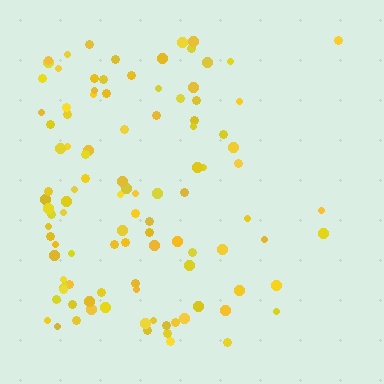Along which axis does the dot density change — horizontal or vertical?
Horizontal.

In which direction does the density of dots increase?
From right to left, with the left side densest.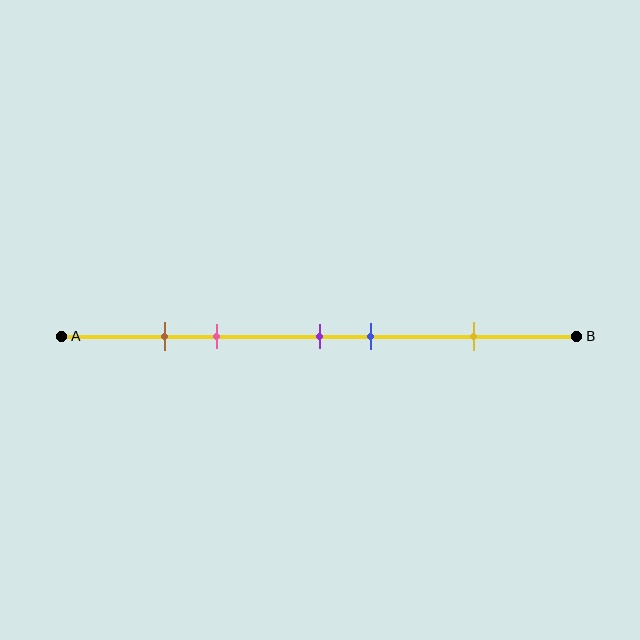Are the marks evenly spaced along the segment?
No, the marks are not evenly spaced.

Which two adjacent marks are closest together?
The brown and pink marks are the closest adjacent pair.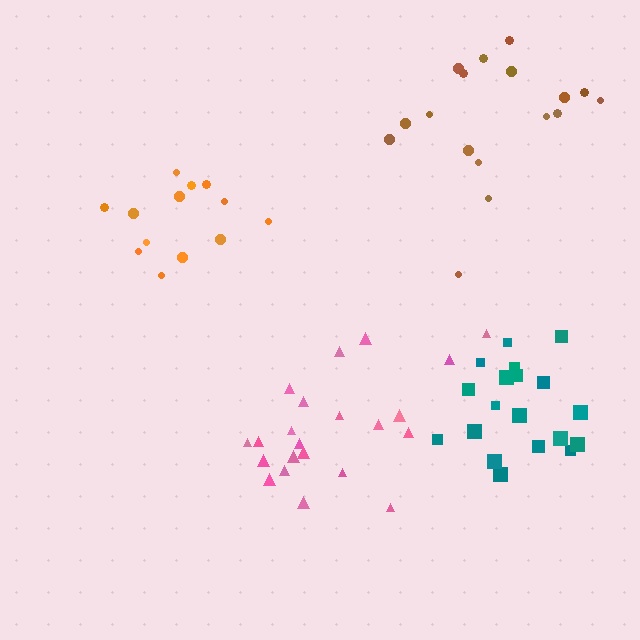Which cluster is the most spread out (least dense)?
Brown.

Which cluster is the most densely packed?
Teal.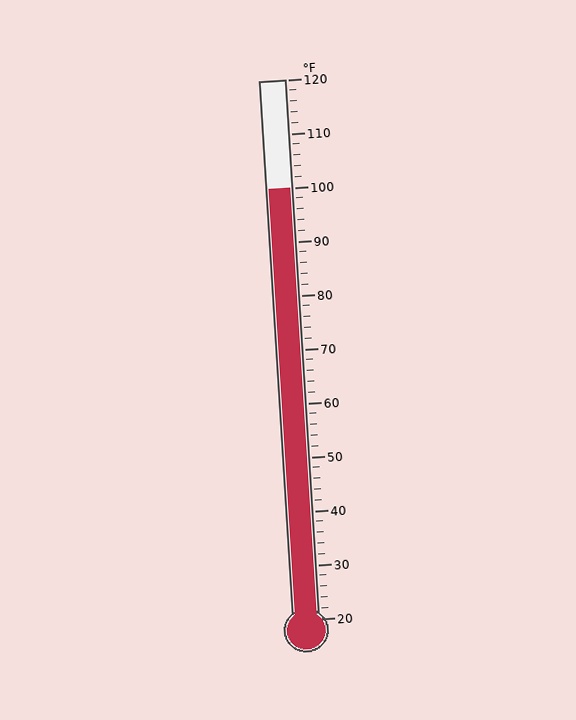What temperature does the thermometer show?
The thermometer shows approximately 100°F.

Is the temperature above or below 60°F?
The temperature is above 60°F.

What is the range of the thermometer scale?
The thermometer scale ranges from 20°F to 120°F.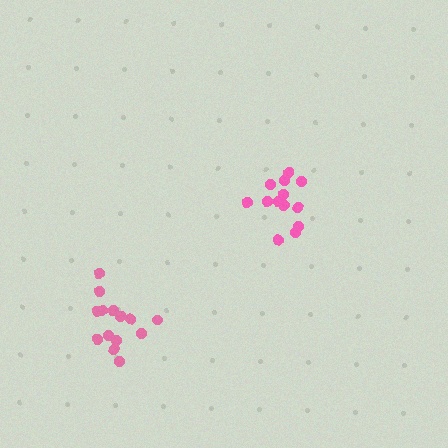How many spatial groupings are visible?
There are 2 spatial groupings.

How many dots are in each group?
Group 1: 14 dots, Group 2: 13 dots (27 total).